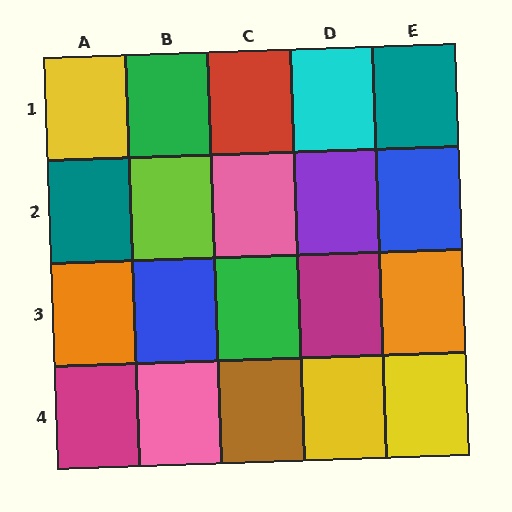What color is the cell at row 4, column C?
Brown.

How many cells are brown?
1 cell is brown.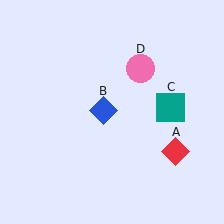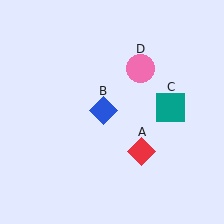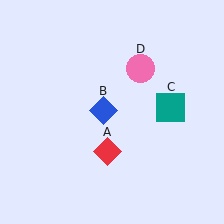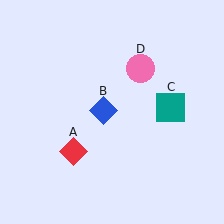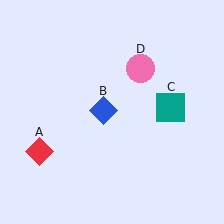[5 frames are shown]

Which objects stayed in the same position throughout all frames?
Blue diamond (object B) and teal square (object C) and pink circle (object D) remained stationary.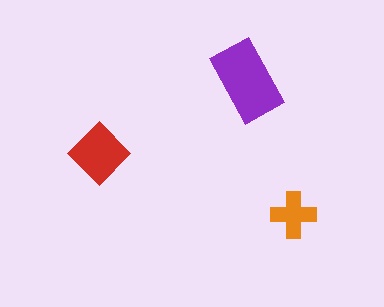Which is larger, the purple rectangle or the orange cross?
The purple rectangle.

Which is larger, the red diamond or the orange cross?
The red diamond.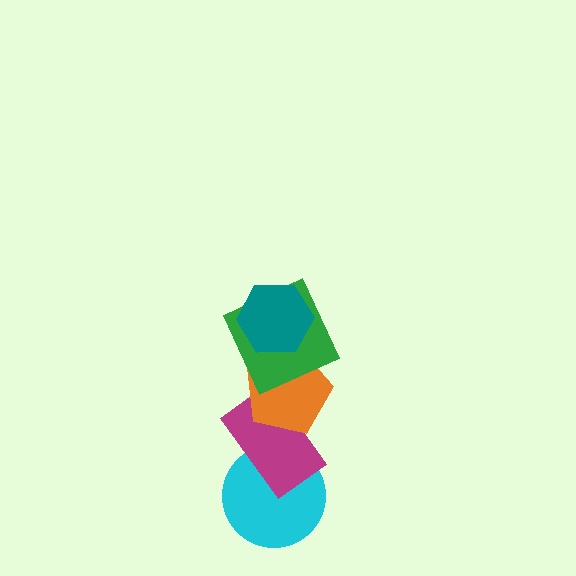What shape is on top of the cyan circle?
The magenta rectangle is on top of the cyan circle.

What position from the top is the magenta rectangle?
The magenta rectangle is 4th from the top.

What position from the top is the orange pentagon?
The orange pentagon is 3rd from the top.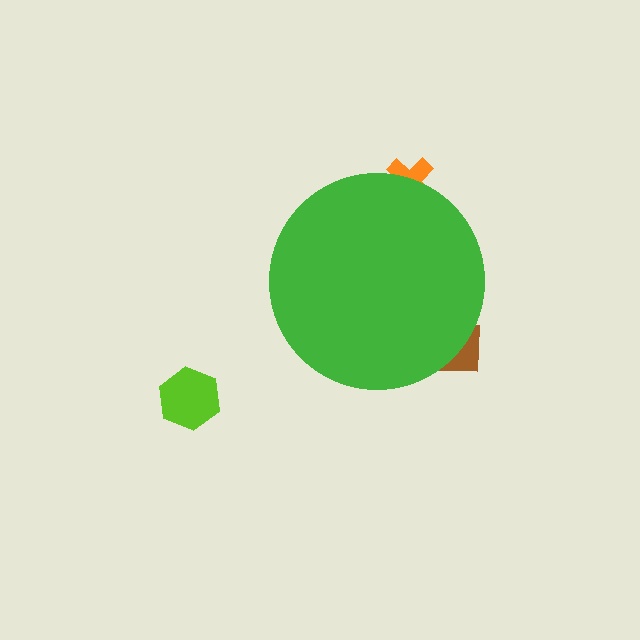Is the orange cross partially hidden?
Yes, the orange cross is partially hidden behind the green circle.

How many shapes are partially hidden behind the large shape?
2 shapes are partially hidden.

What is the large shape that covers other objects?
A green circle.